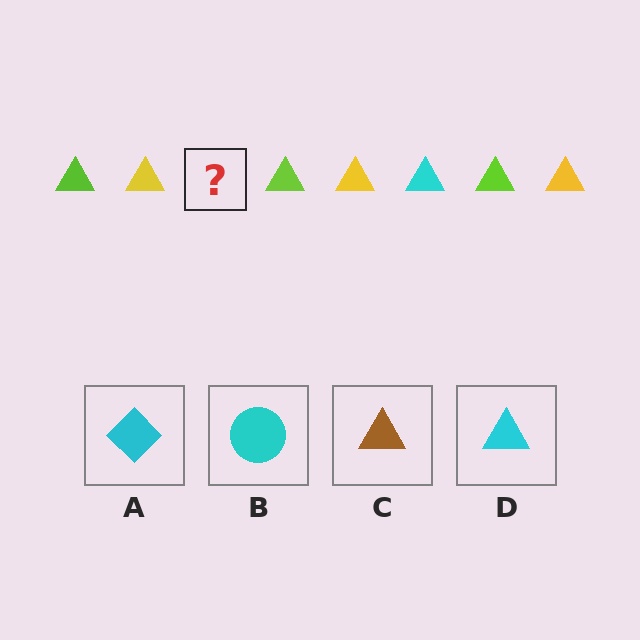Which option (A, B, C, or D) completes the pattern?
D.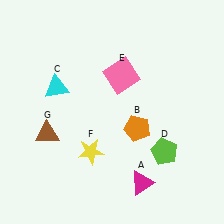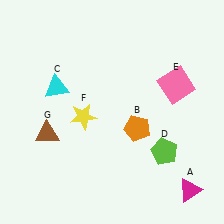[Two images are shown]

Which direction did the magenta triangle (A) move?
The magenta triangle (A) moved right.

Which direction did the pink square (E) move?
The pink square (E) moved right.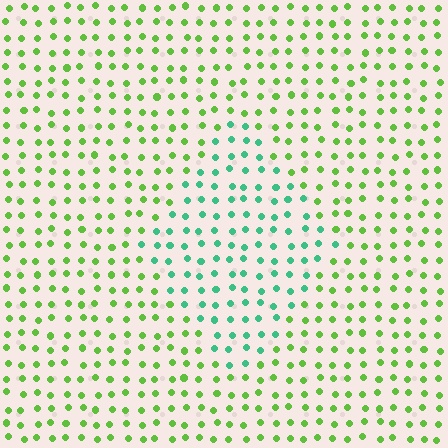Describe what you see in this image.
The image is filled with small lime elements in a uniform arrangement. A diamond-shaped region is visible where the elements are tinted to a slightly different hue, forming a subtle color boundary.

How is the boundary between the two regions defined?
The boundary is defined purely by a slight shift in hue (about 49 degrees). Spacing, size, and orientation are identical on both sides.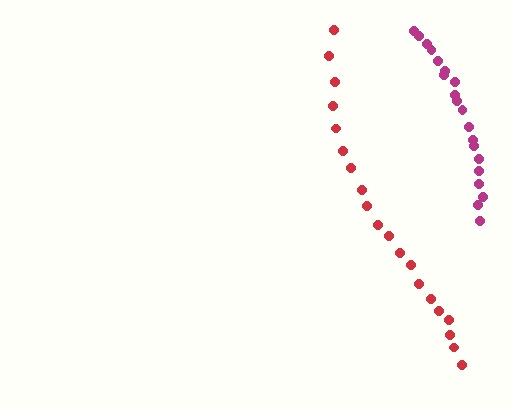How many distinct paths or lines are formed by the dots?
There are 2 distinct paths.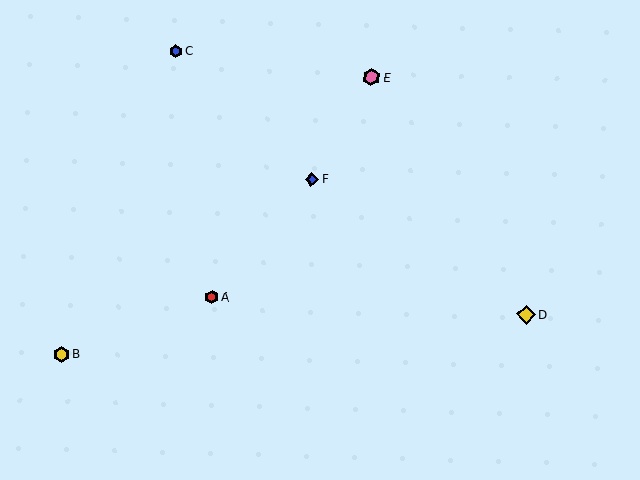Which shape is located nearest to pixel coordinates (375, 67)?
The pink hexagon (labeled E) at (371, 77) is nearest to that location.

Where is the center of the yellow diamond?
The center of the yellow diamond is at (526, 314).